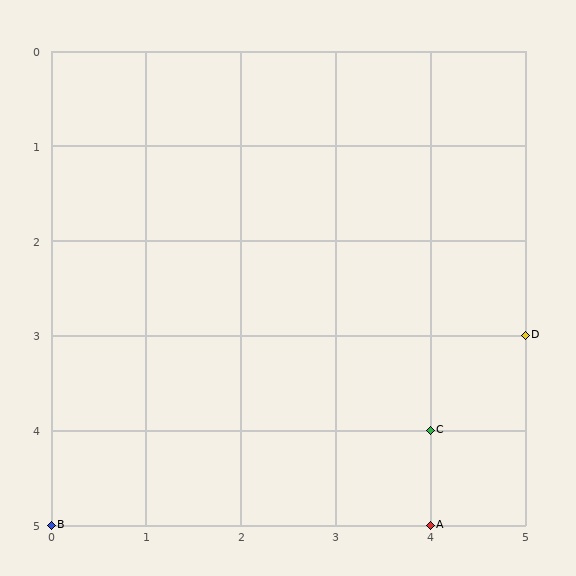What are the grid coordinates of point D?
Point D is at grid coordinates (5, 3).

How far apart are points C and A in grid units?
Points C and A are 1 row apart.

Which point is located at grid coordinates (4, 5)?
Point A is at (4, 5).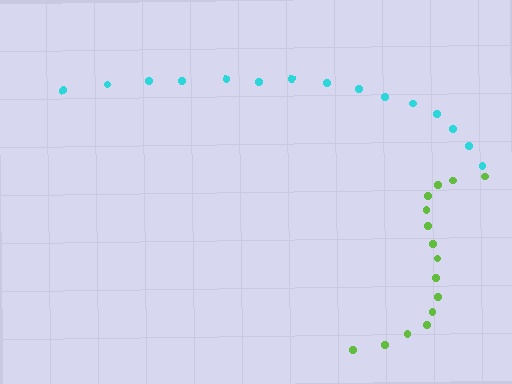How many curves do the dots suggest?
There are 2 distinct paths.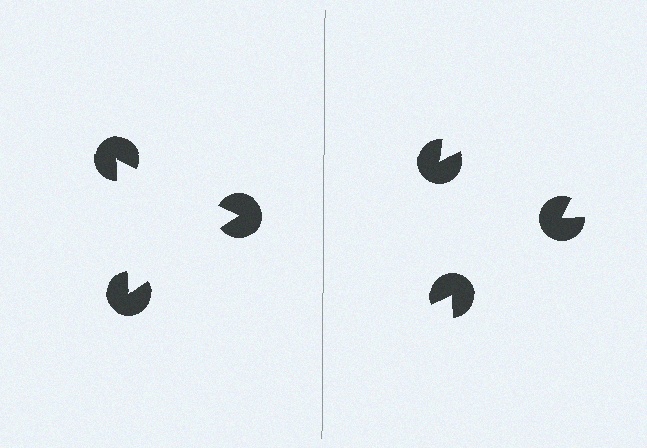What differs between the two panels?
The pac-man discs are positioned identically on both sides; only the wedge orientations differ. On the left they align to a triangle; on the right they are misaligned.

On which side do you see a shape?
An illusory triangle appears on the left side. On the right side the wedge cuts are rotated, so no coherent shape forms.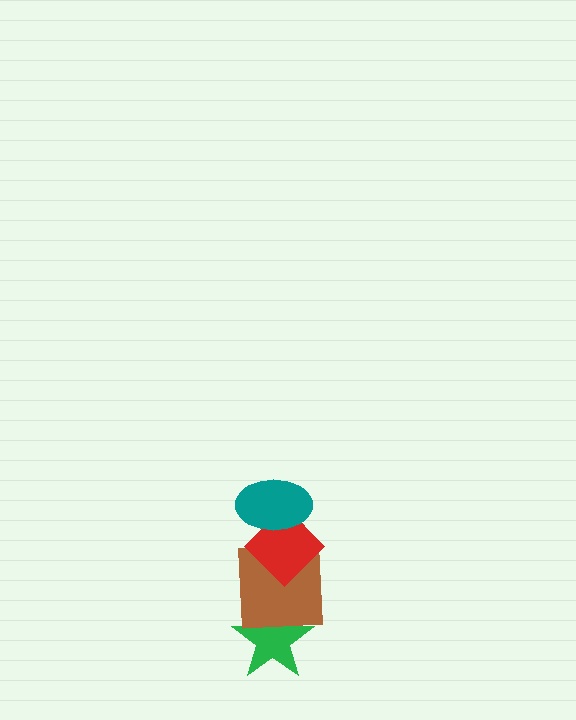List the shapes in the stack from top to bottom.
From top to bottom: the teal ellipse, the red diamond, the brown square, the green star.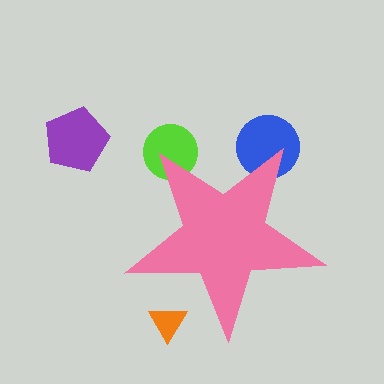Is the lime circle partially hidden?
Yes, the lime circle is partially hidden behind the pink star.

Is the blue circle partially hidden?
Yes, the blue circle is partially hidden behind the pink star.